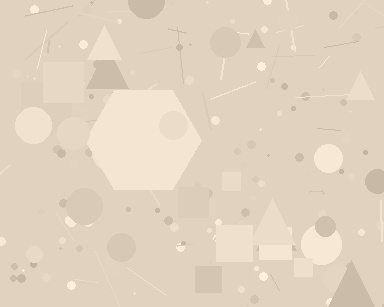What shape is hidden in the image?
A hexagon is hidden in the image.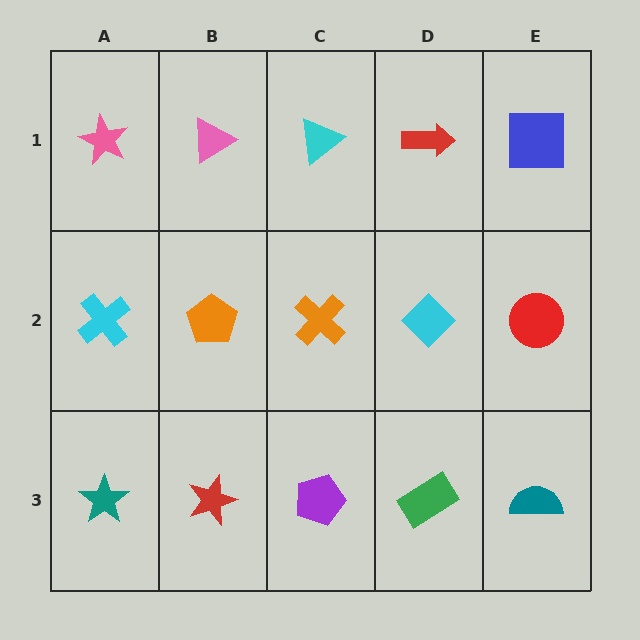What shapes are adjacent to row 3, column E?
A red circle (row 2, column E), a green rectangle (row 3, column D).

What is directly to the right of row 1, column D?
A blue square.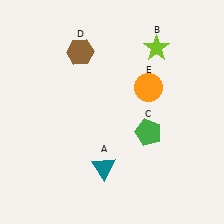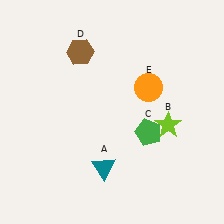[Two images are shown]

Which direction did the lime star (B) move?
The lime star (B) moved down.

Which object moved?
The lime star (B) moved down.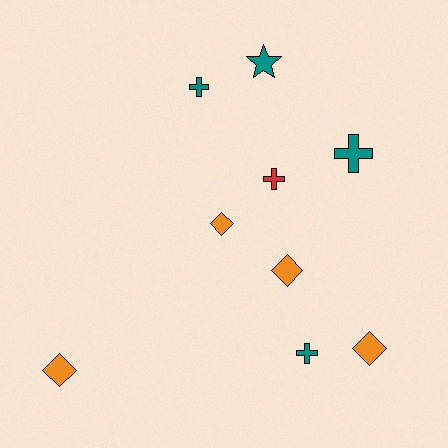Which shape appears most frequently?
Cross, with 4 objects.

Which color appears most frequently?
Teal, with 4 objects.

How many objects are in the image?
There are 9 objects.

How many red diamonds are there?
There are no red diamonds.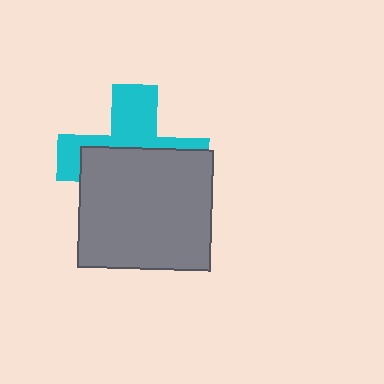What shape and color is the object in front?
The object in front is a gray rectangle.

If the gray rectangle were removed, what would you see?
You would see the complete cyan cross.